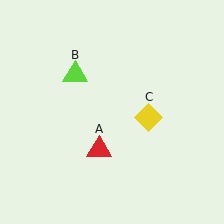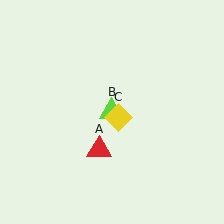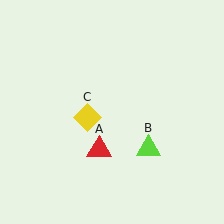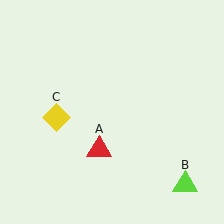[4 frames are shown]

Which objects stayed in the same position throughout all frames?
Red triangle (object A) remained stationary.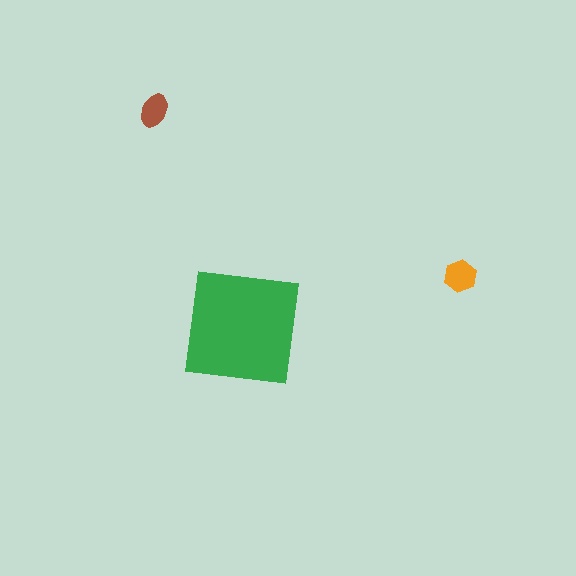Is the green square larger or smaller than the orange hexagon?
Larger.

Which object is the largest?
The green square.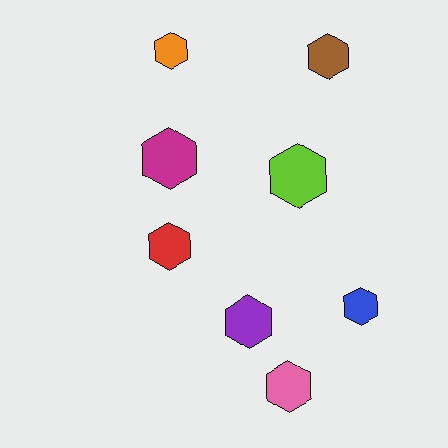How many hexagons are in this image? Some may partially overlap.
There are 8 hexagons.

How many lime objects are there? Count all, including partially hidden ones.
There is 1 lime object.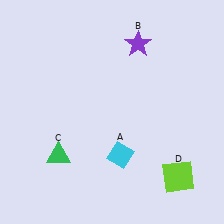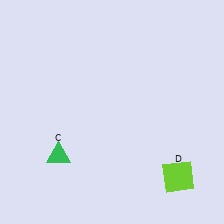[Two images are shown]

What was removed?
The purple star (B), the cyan diamond (A) were removed in Image 2.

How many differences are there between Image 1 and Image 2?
There are 2 differences between the two images.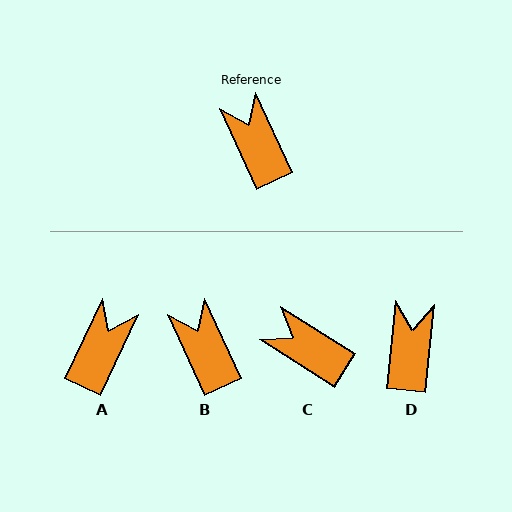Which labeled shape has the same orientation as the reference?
B.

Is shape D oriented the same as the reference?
No, it is off by about 31 degrees.